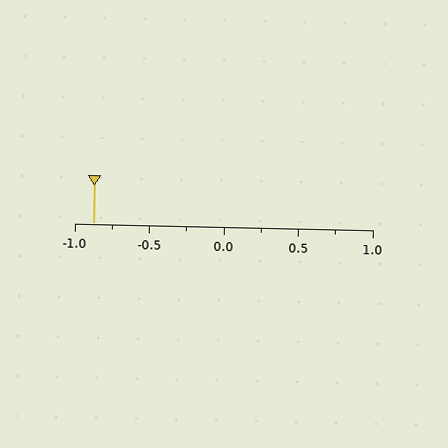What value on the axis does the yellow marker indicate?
The marker indicates approximately -0.88.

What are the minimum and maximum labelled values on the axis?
The axis runs from -1.0 to 1.0.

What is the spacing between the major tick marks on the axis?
The major ticks are spaced 0.5 apart.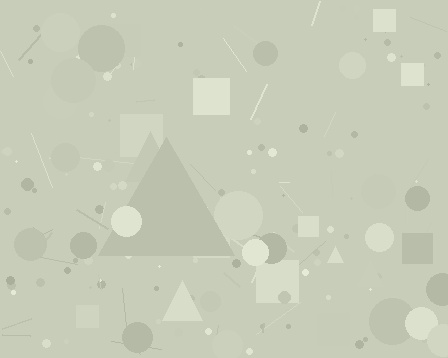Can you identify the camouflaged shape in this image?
The camouflaged shape is a triangle.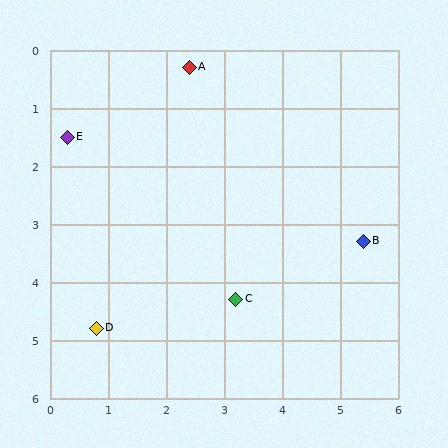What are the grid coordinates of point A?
Point A is at approximately (2.4, 0.3).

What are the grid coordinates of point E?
Point E is at approximately (0.3, 1.5).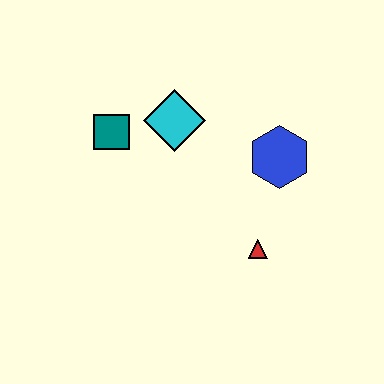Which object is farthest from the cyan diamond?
The red triangle is farthest from the cyan diamond.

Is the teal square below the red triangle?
No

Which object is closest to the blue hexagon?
The red triangle is closest to the blue hexagon.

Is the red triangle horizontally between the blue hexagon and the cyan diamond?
Yes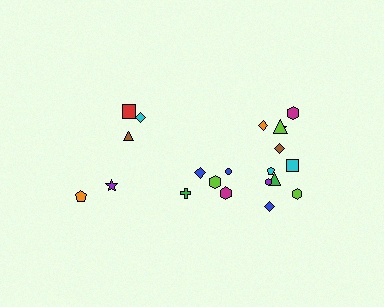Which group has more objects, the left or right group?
The right group.